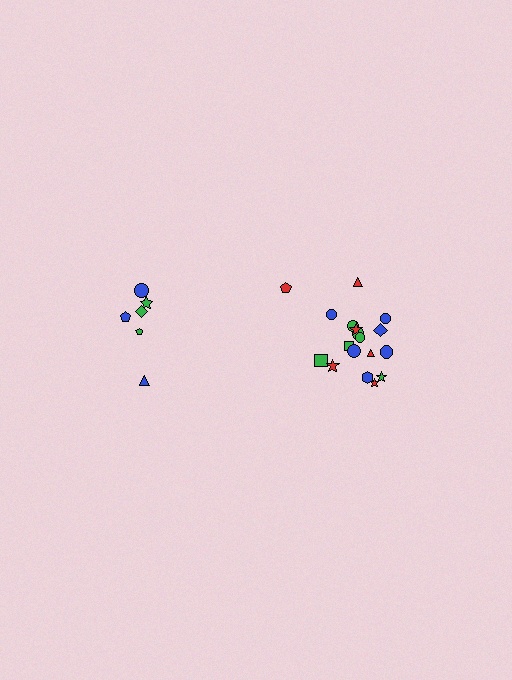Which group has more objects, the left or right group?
The right group.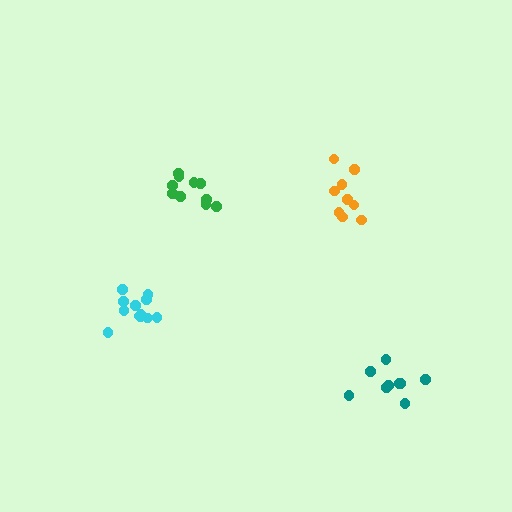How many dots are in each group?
Group 1: 9 dots, Group 2: 12 dots, Group 3: 9 dots, Group 4: 10 dots (40 total).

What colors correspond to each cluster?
The clusters are colored: orange, cyan, teal, green.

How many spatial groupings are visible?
There are 4 spatial groupings.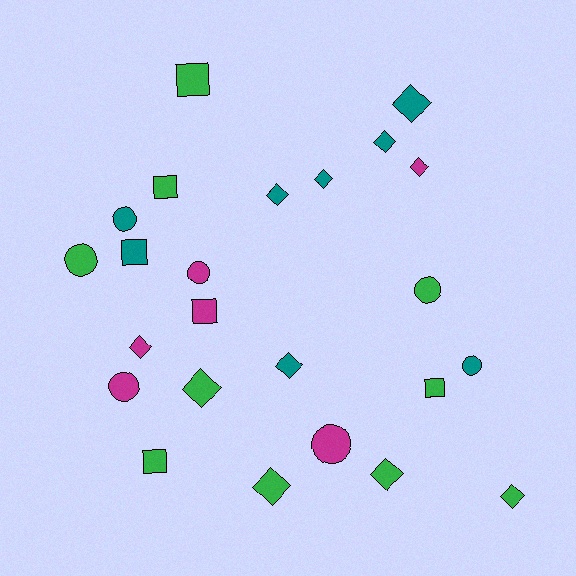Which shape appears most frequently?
Diamond, with 11 objects.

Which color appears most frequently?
Green, with 10 objects.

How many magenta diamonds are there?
There are 2 magenta diamonds.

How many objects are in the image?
There are 24 objects.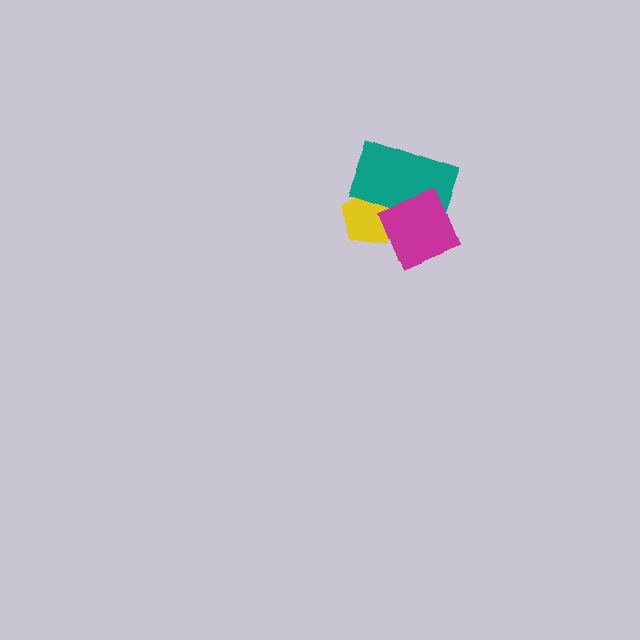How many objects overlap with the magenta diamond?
2 objects overlap with the magenta diamond.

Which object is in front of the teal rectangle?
The magenta diamond is in front of the teal rectangle.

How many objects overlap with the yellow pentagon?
2 objects overlap with the yellow pentagon.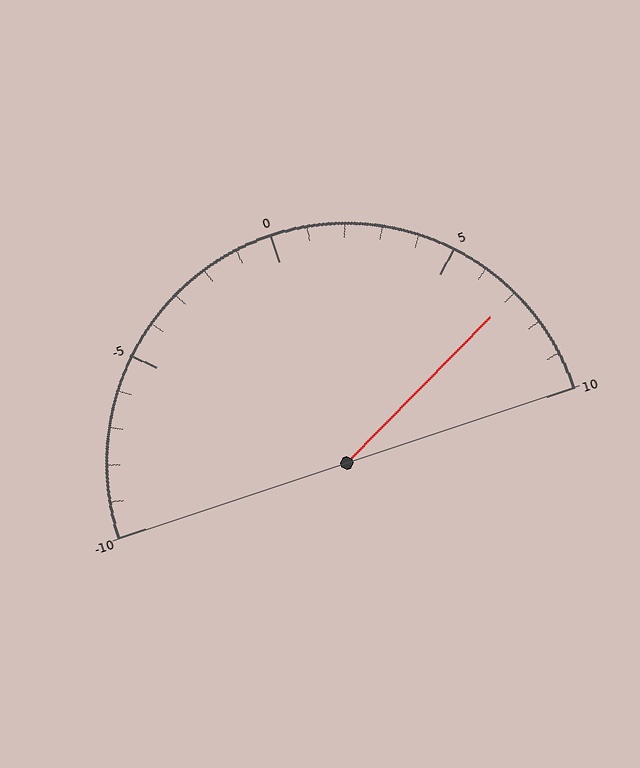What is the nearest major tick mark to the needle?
The nearest major tick mark is 5.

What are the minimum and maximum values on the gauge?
The gauge ranges from -10 to 10.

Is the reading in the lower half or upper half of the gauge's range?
The reading is in the upper half of the range (-10 to 10).